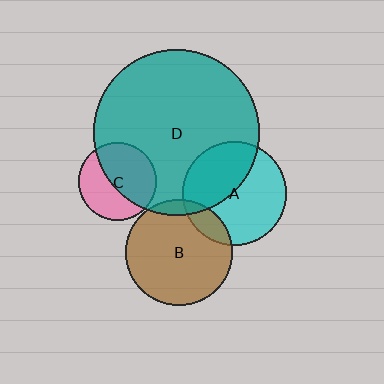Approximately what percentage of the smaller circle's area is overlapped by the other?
Approximately 40%.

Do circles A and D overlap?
Yes.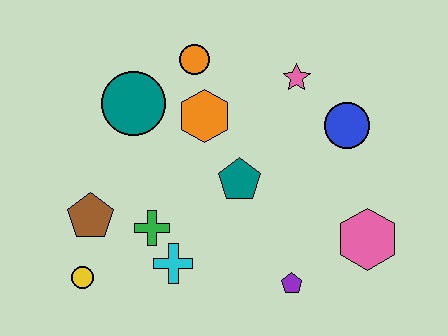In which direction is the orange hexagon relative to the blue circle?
The orange hexagon is to the left of the blue circle.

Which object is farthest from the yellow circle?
The blue circle is farthest from the yellow circle.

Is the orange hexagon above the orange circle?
No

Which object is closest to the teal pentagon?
The orange hexagon is closest to the teal pentagon.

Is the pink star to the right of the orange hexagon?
Yes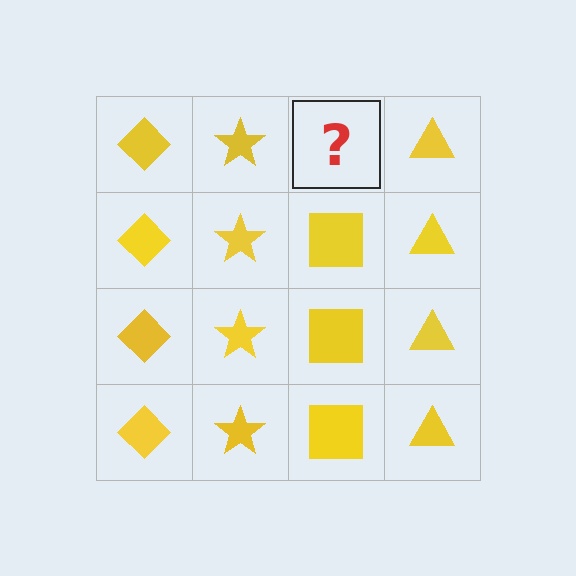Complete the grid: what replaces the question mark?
The question mark should be replaced with a yellow square.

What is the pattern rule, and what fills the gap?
The rule is that each column has a consistent shape. The gap should be filled with a yellow square.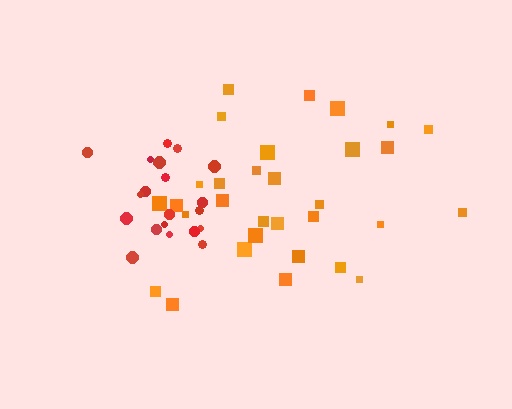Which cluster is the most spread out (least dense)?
Orange.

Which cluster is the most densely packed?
Red.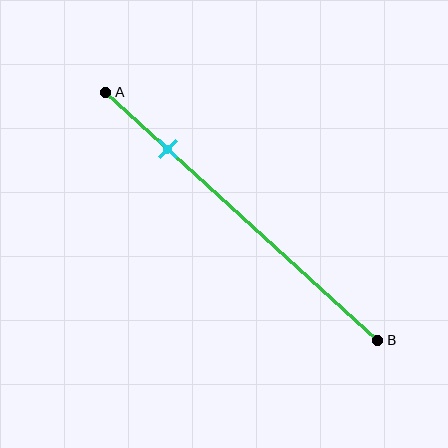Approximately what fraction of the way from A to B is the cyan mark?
The cyan mark is approximately 25% of the way from A to B.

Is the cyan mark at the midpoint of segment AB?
No, the mark is at about 25% from A, not at the 50% midpoint.